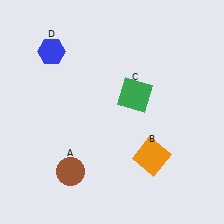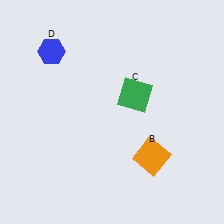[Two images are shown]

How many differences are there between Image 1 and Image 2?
There is 1 difference between the two images.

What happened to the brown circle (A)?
The brown circle (A) was removed in Image 2. It was in the bottom-left area of Image 1.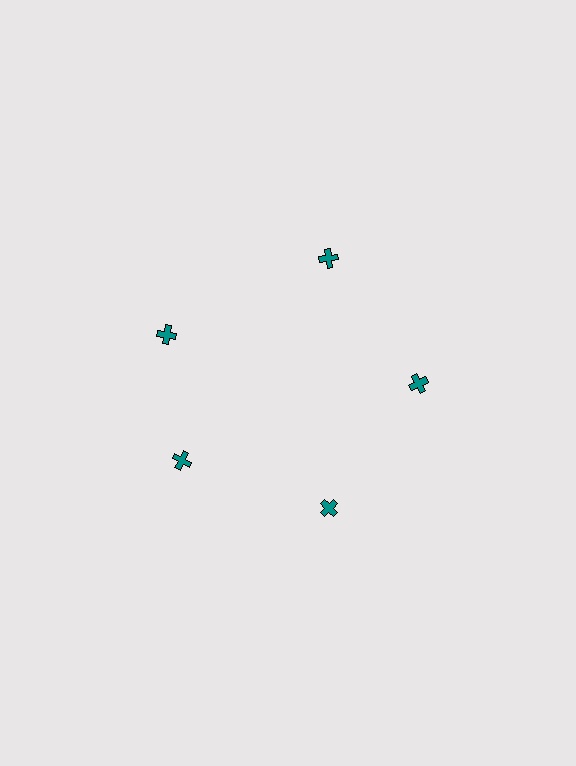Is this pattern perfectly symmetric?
No. The 5 teal crosses are arranged in a ring, but one element near the 10 o'clock position is rotated out of alignment along the ring, breaking the 5-fold rotational symmetry.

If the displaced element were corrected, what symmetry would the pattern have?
It would have 5-fold rotational symmetry — the pattern would map onto itself every 72 degrees.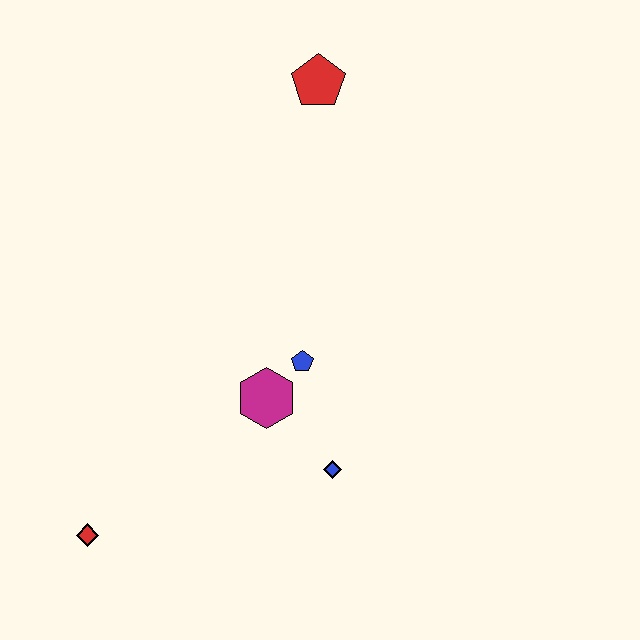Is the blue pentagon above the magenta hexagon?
Yes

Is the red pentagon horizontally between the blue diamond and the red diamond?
Yes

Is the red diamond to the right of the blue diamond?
No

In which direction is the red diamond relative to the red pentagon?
The red diamond is below the red pentagon.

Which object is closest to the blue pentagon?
The magenta hexagon is closest to the blue pentagon.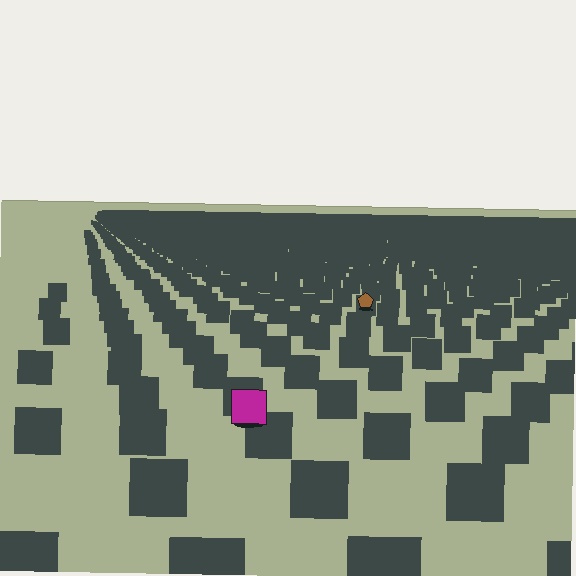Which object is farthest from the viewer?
The brown pentagon is farthest from the viewer. It appears smaller and the ground texture around it is denser.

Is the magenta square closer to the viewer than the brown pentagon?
Yes. The magenta square is closer — you can tell from the texture gradient: the ground texture is coarser near it.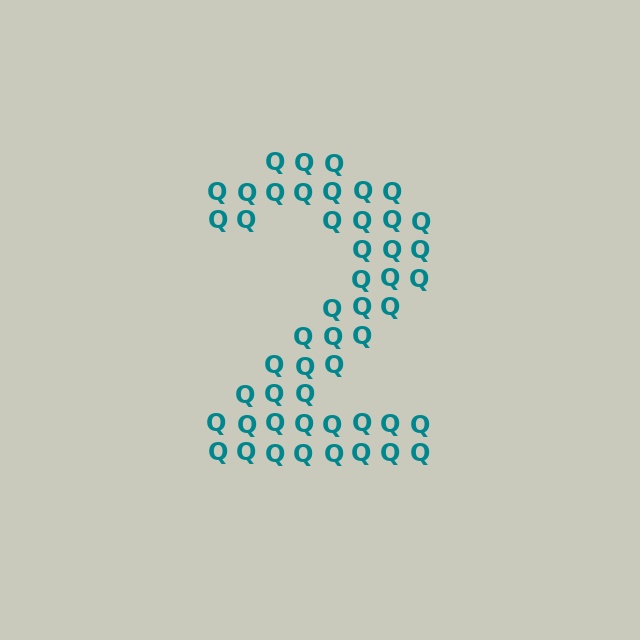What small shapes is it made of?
It is made of small letter Q's.